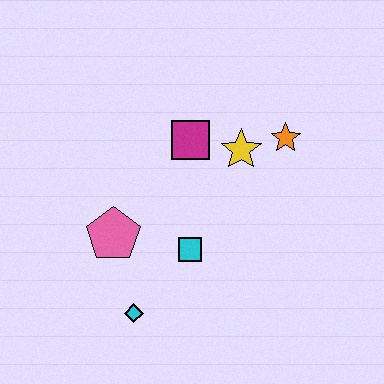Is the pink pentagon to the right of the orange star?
No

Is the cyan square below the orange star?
Yes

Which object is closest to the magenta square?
The yellow star is closest to the magenta square.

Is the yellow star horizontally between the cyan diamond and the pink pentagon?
No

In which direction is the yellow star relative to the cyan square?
The yellow star is above the cyan square.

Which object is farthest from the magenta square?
The cyan diamond is farthest from the magenta square.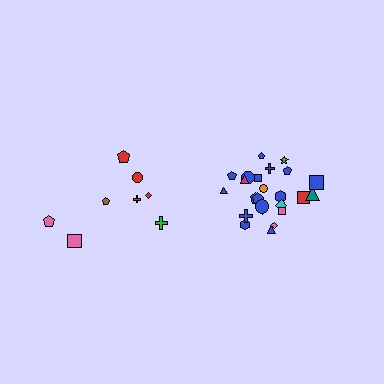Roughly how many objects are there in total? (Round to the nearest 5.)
Roughly 35 objects in total.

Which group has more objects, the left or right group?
The right group.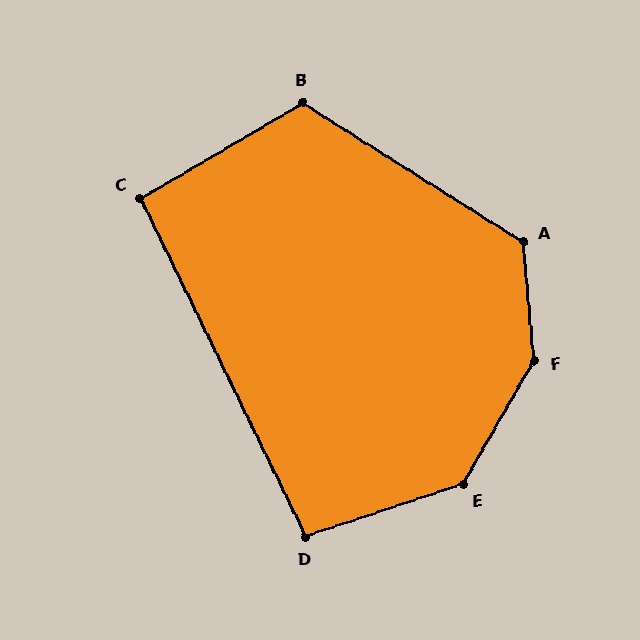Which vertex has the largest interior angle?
F, at approximately 145 degrees.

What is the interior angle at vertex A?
Approximately 127 degrees (obtuse).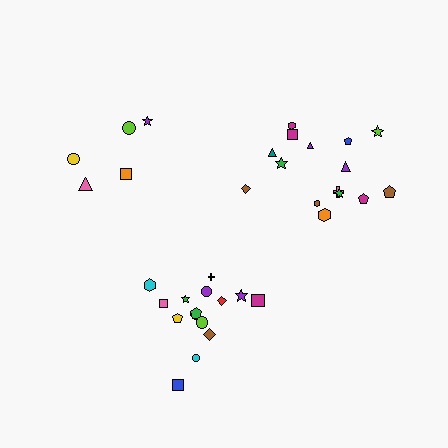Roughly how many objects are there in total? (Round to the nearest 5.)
Roughly 35 objects in total.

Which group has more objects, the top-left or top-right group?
The top-right group.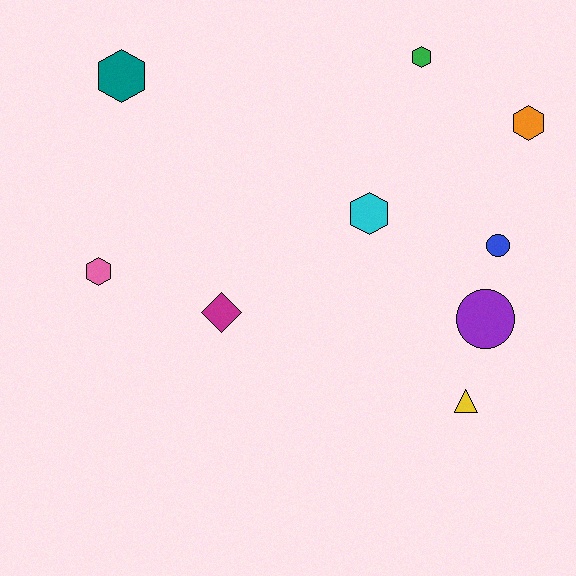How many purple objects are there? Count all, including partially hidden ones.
There is 1 purple object.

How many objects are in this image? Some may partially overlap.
There are 9 objects.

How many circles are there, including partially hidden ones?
There are 2 circles.